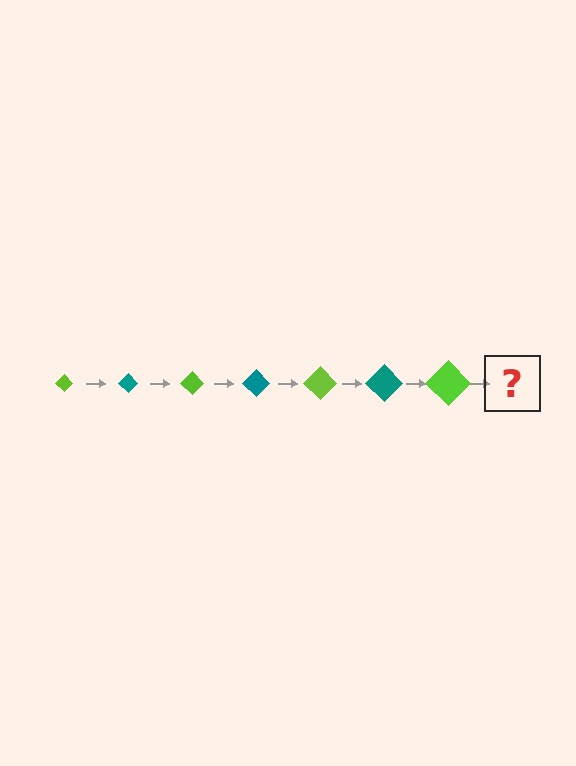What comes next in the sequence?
The next element should be a teal diamond, larger than the previous one.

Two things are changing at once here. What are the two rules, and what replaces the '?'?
The two rules are that the diamond grows larger each step and the color cycles through lime and teal. The '?' should be a teal diamond, larger than the previous one.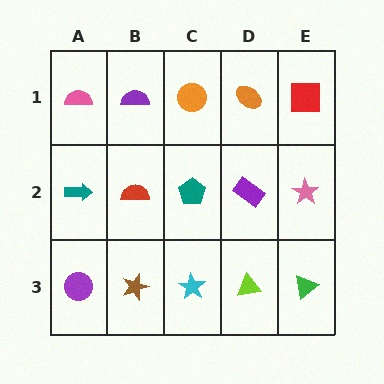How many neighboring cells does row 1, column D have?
3.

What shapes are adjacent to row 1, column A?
A teal arrow (row 2, column A), a purple semicircle (row 1, column B).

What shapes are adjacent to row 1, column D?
A purple rectangle (row 2, column D), an orange circle (row 1, column C), a red square (row 1, column E).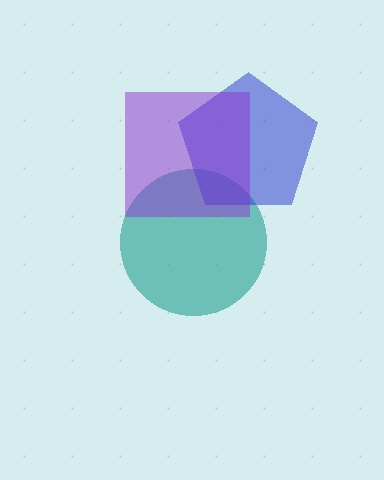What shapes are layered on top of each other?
The layered shapes are: a teal circle, a blue pentagon, a purple square.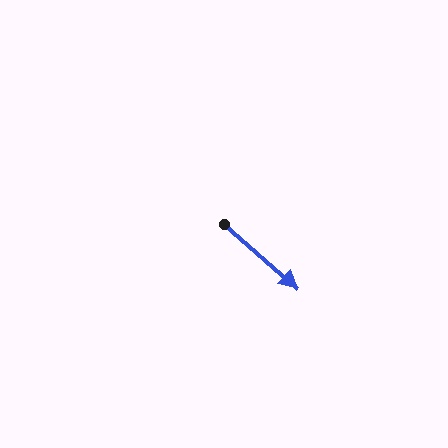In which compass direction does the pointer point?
Southeast.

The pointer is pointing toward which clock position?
Roughly 4 o'clock.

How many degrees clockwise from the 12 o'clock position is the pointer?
Approximately 131 degrees.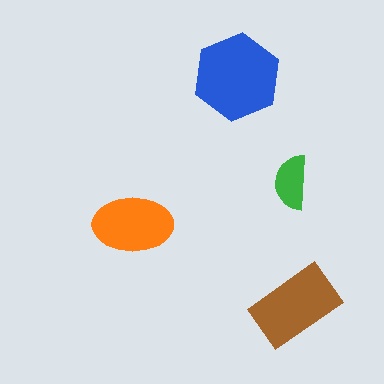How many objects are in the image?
There are 4 objects in the image.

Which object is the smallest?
The green semicircle.